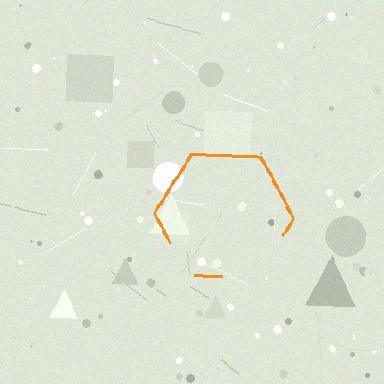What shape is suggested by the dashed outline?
The dashed outline suggests a hexagon.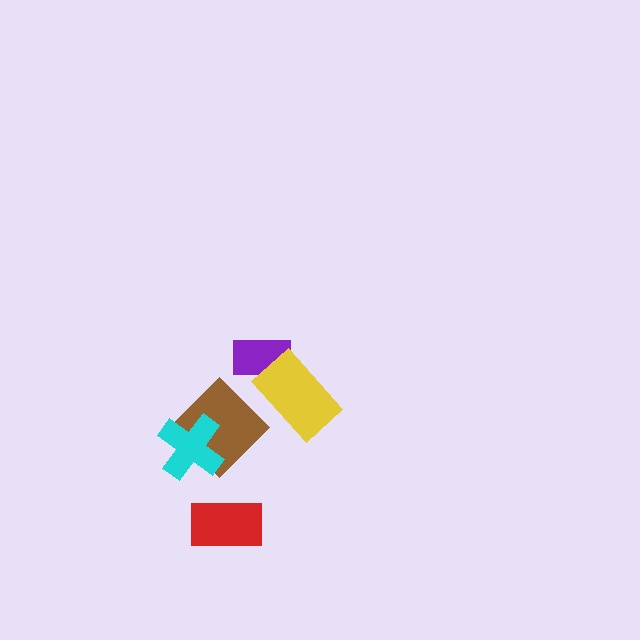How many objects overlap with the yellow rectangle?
1 object overlaps with the yellow rectangle.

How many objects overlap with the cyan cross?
1 object overlaps with the cyan cross.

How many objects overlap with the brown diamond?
1 object overlaps with the brown diamond.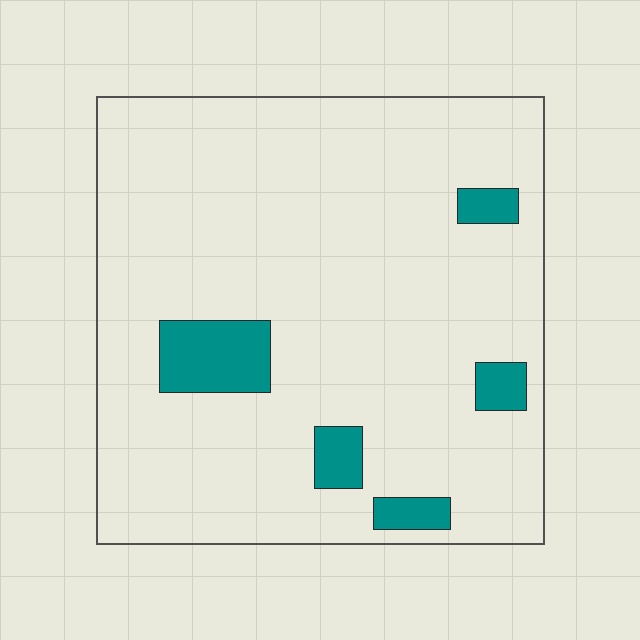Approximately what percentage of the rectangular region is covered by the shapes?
Approximately 10%.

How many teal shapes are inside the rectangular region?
5.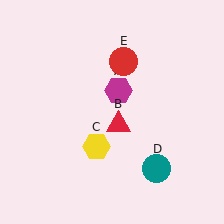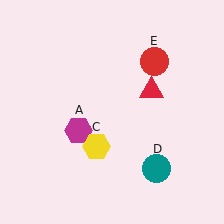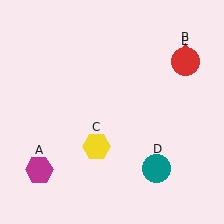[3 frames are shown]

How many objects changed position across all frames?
3 objects changed position: magenta hexagon (object A), red triangle (object B), red circle (object E).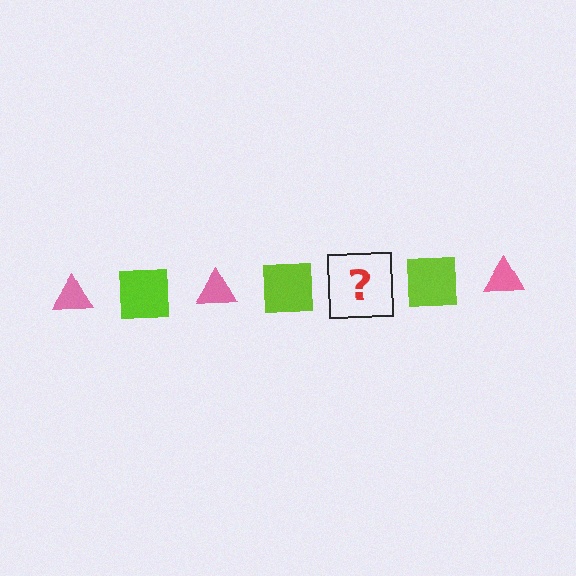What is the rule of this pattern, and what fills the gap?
The rule is that the pattern alternates between pink triangle and lime square. The gap should be filled with a pink triangle.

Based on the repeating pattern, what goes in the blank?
The blank should be a pink triangle.